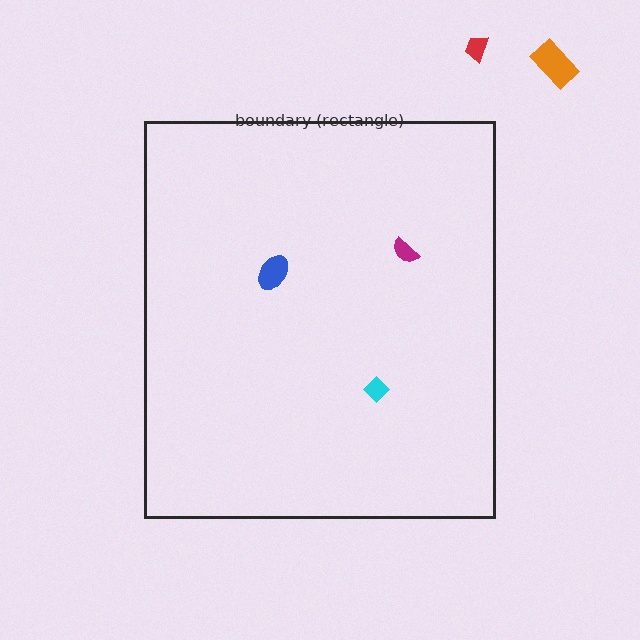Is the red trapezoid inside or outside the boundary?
Outside.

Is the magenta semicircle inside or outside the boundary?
Inside.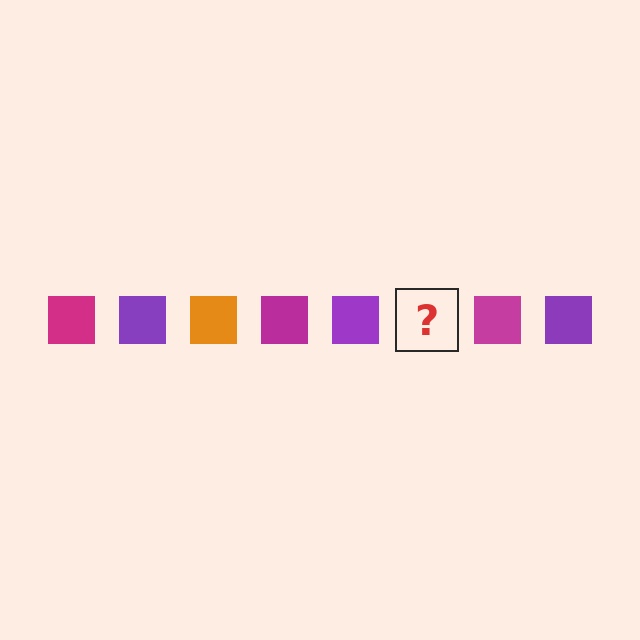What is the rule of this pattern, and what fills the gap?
The rule is that the pattern cycles through magenta, purple, orange squares. The gap should be filled with an orange square.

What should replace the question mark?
The question mark should be replaced with an orange square.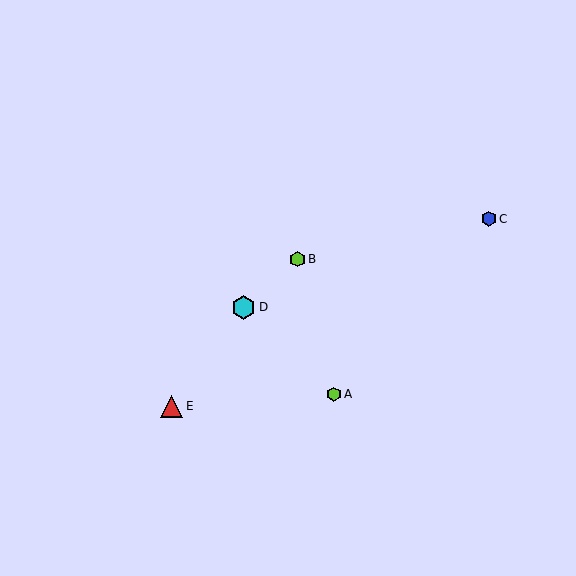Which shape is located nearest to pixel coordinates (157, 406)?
The red triangle (labeled E) at (172, 406) is nearest to that location.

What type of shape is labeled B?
Shape B is a lime hexagon.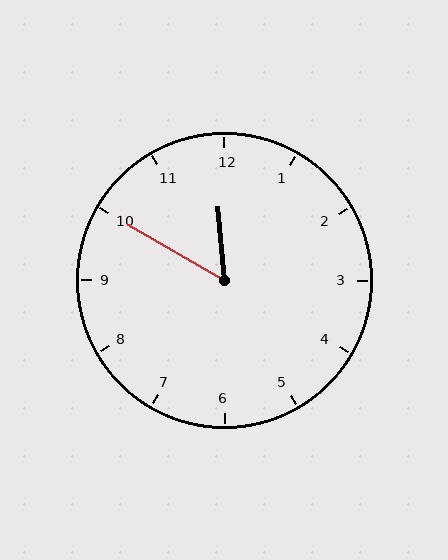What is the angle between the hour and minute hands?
Approximately 55 degrees.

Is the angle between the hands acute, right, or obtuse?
It is acute.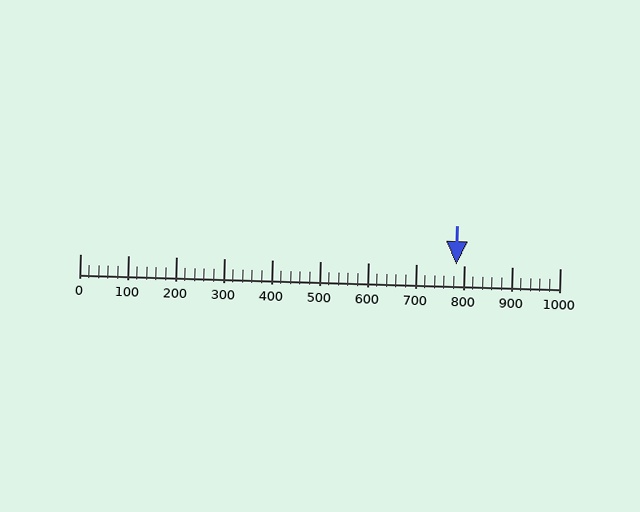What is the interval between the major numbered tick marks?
The major tick marks are spaced 100 units apart.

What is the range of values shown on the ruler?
The ruler shows values from 0 to 1000.